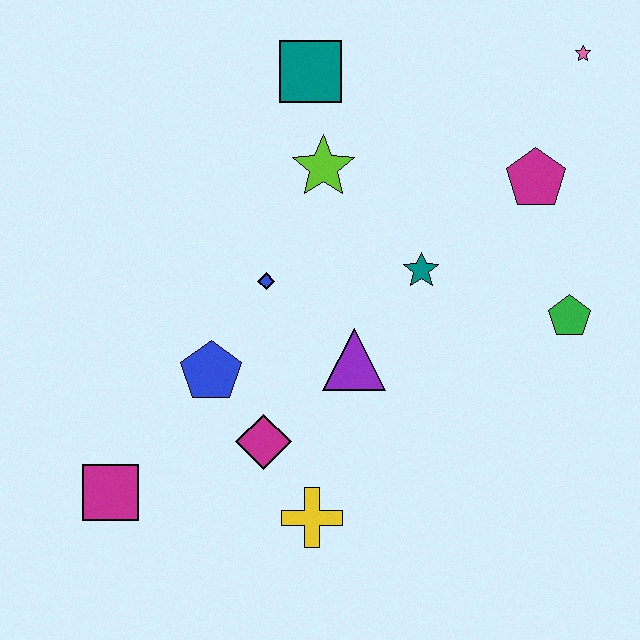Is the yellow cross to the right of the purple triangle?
No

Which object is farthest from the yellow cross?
The pink star is farthest from the yellow cross.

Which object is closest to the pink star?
The magenta pentagon is closest to the pink star.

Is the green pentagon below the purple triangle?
No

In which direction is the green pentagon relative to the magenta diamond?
The green pentagon is to the right of the magenta diamond.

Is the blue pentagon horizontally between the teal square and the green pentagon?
No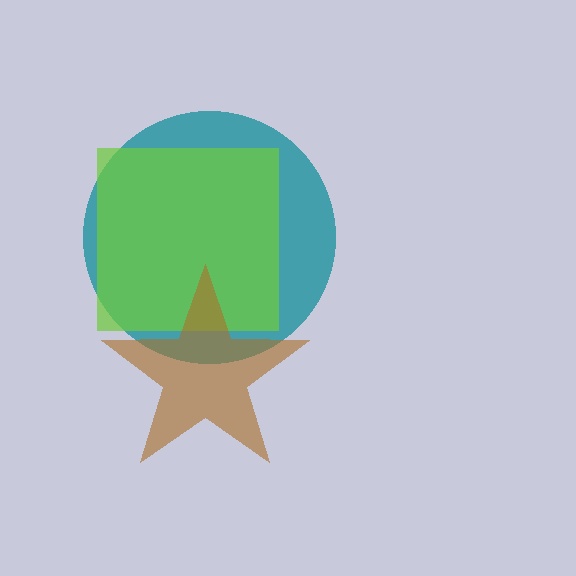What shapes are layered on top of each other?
The layered shapes are: a teal circle, a lime square, a brown star.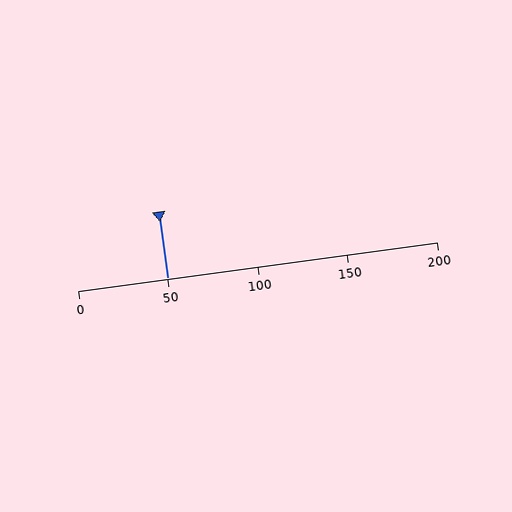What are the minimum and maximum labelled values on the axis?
The axis runs from 0 to 200.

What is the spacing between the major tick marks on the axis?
The major ticks are spaced 50 apart.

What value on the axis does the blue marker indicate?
The marker indicates approximately 50.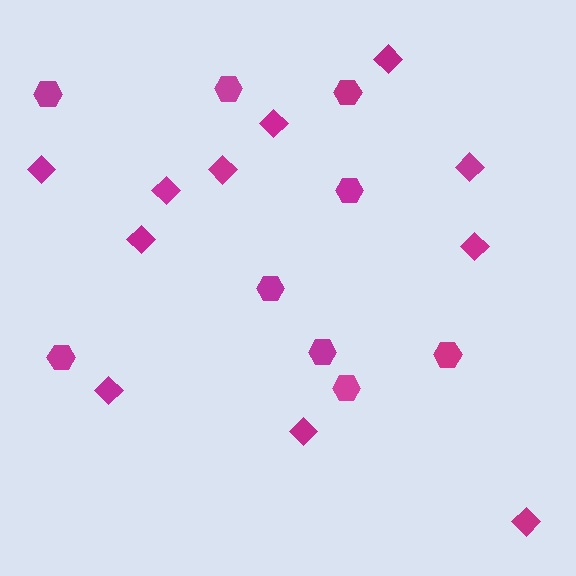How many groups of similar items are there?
There are 2 groups: one group of hexagons (9) and one group of diamonds (11).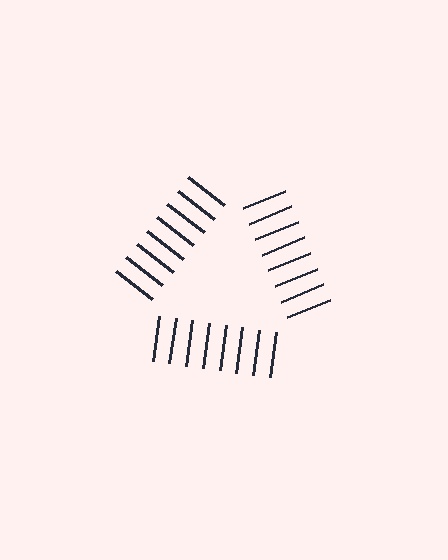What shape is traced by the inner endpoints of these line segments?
An illusory triangle — the line segments terminate on its edges but no continuous stroke is drawn.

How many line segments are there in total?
24 — 8 along each of the 3 edges.